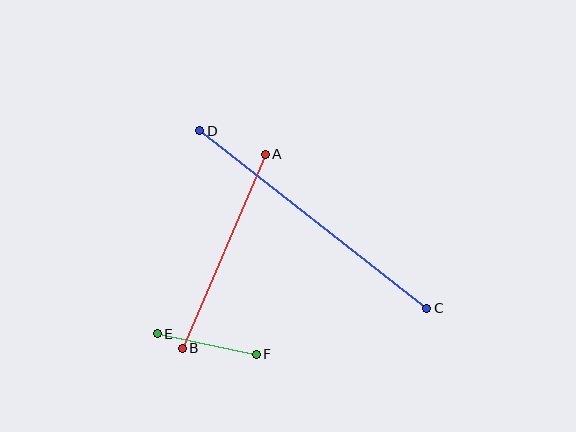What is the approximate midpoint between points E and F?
The midpoint is at approximately (207, 344) pixels.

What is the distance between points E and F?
The distance is approximately 101 pixels.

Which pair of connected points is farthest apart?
Points C and D are farthest apart.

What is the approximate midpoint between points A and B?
The midpoint is at approximately (224, 251) pixels.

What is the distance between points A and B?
The distance is approximately 211 pixels.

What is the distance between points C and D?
The distance is approximately 289 pixels.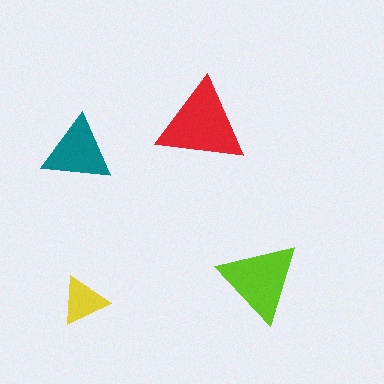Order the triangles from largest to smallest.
the red one, the lime one, the teal one, the yellow one.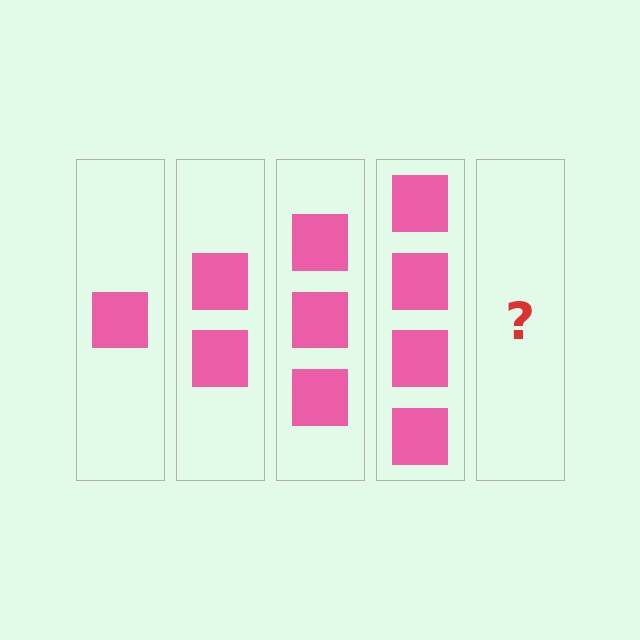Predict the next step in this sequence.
The next step is 5 squares.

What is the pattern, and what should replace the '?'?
The pattern is that each step adds one more square. The '?' should be 5 squares.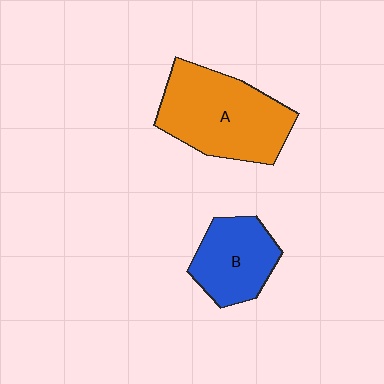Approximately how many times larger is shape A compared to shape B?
Approximately 1.6 times.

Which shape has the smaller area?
Shape B (blue).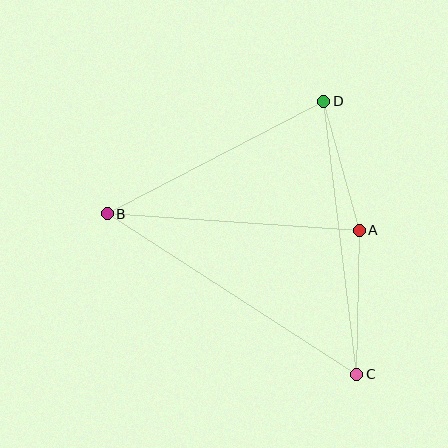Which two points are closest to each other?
Points A and D are closest to each other.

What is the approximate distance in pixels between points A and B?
The distance between A and B is approximately 252 pixels.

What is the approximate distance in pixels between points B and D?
The distance between B and D is approximately 244 pixels.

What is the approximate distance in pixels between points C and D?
The distance between C and D is approximately 275 pixels.